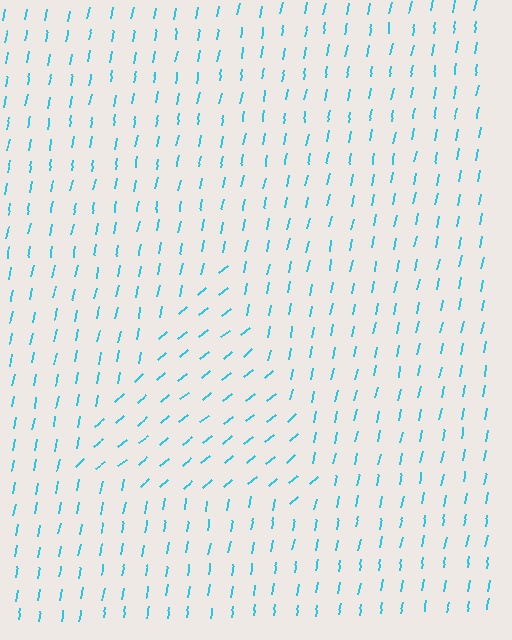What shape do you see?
I see a triangle.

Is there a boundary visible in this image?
Yes, there is a texture boundary formed by a change in line orientation.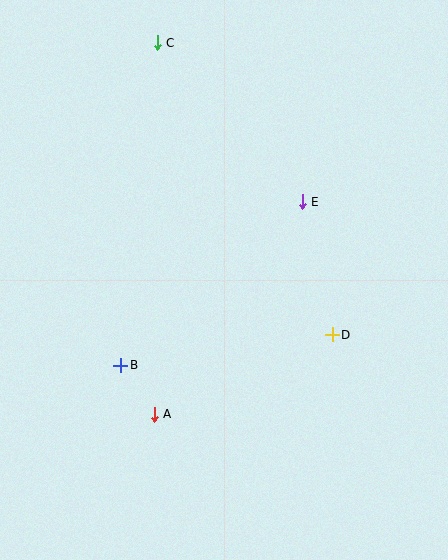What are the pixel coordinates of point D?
Point D is at (332, 335).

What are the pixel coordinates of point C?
Point C is at (157, 43).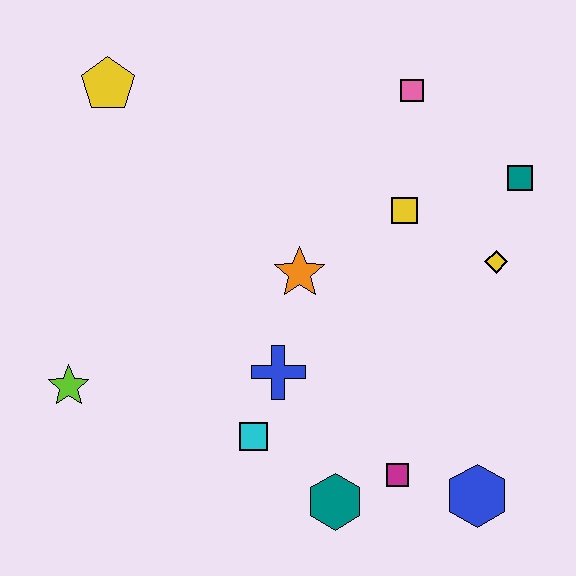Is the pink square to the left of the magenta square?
No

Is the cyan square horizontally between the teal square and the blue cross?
No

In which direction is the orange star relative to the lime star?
The orange star is to the right of the lime star.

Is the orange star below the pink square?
Yes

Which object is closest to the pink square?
The yellow square is closest to the pink square.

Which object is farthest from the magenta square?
The yellow pentagon is farthest from the magenta square.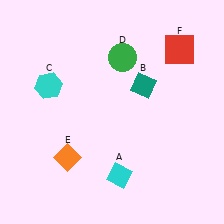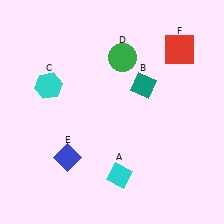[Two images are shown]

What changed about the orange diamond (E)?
In Image 1, E is orange. In Image 2, it changed to blue.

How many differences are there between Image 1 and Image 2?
There is 1 difference between the two images.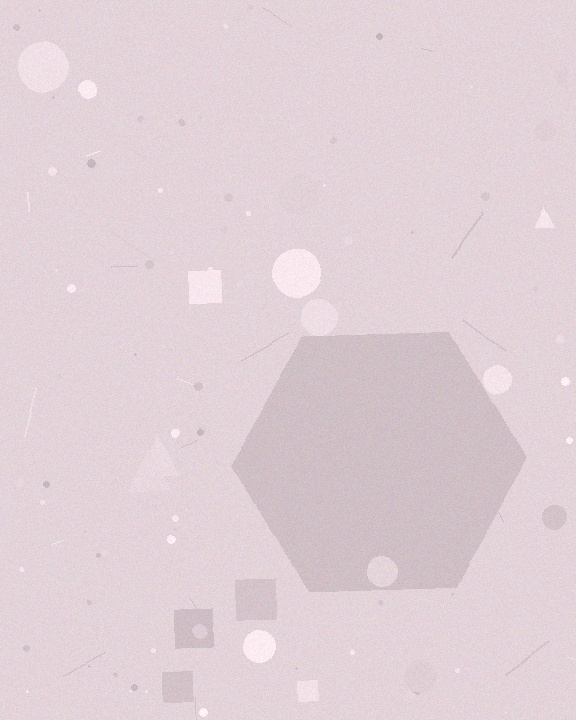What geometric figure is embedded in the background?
A hexagon is embedded in the background.